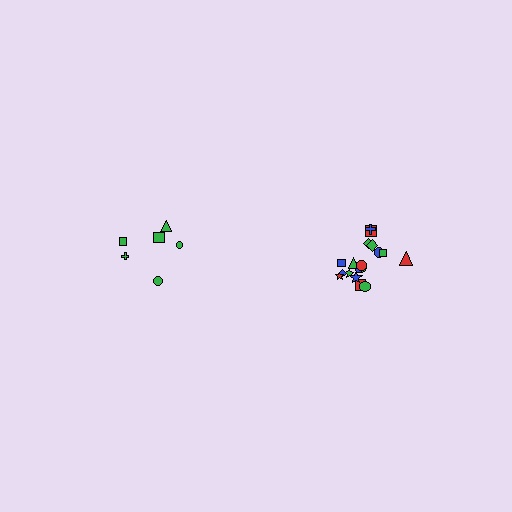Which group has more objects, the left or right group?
The right group.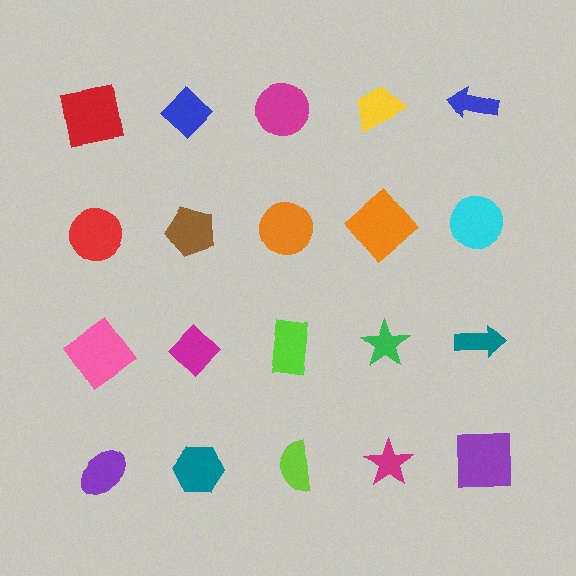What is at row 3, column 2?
A magenta diamond.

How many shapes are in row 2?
5 shapes.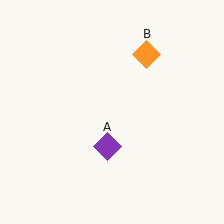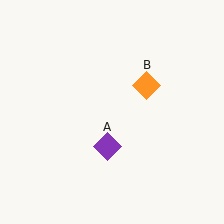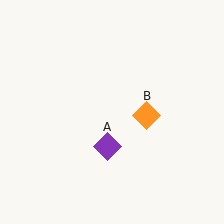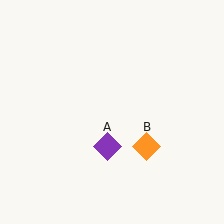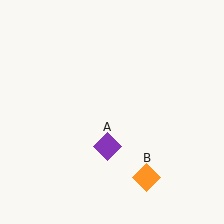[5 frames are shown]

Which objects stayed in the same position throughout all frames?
Purple diamond (object A) remained stationary.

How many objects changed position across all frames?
1 object changed position: orange diamond (object B).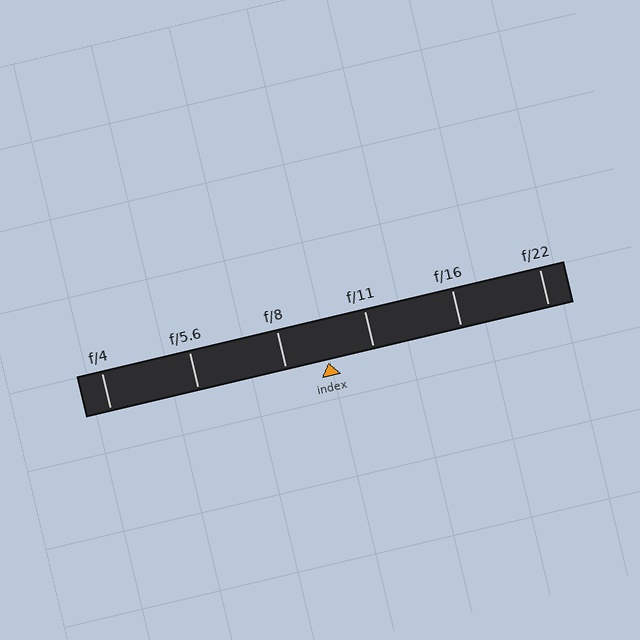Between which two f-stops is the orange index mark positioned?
The index mark is between f/8 and f/11.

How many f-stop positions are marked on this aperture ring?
There are 6 f-stop positions marked.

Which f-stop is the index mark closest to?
The index mark is closest to f/8.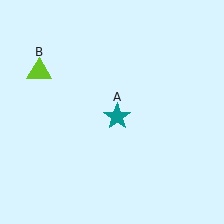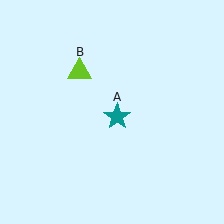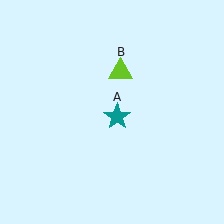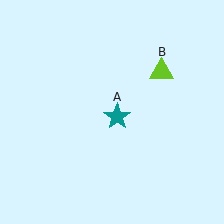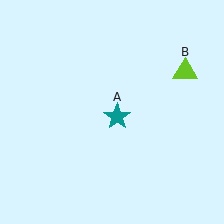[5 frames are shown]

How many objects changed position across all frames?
1 object changed position: lime triangle (object B).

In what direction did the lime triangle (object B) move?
The lime triangle (object B) moved right.